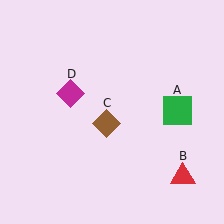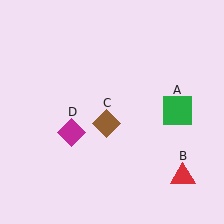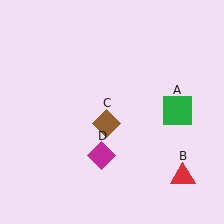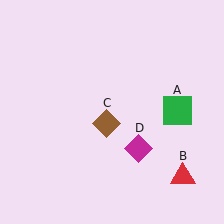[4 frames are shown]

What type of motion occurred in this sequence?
The magenta diamond (object D) rotated counterclockwise around the center of the scene.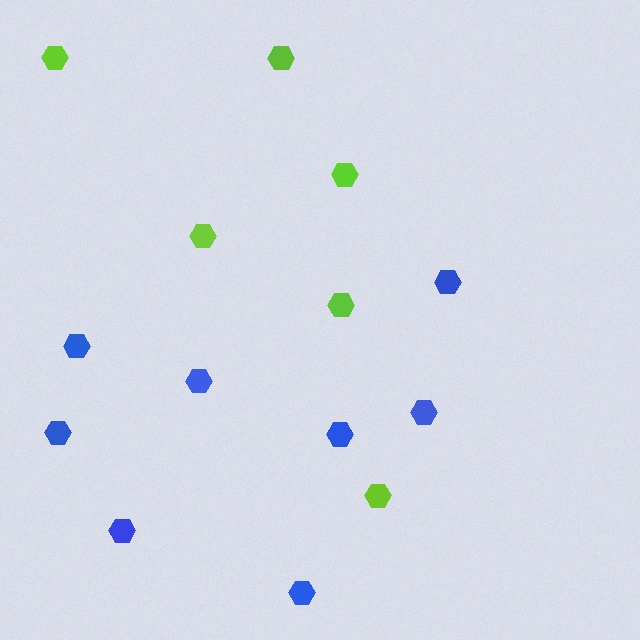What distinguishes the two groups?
There are 2 groups: one group of lime hexagons (6) and one group of blue hexagons (8).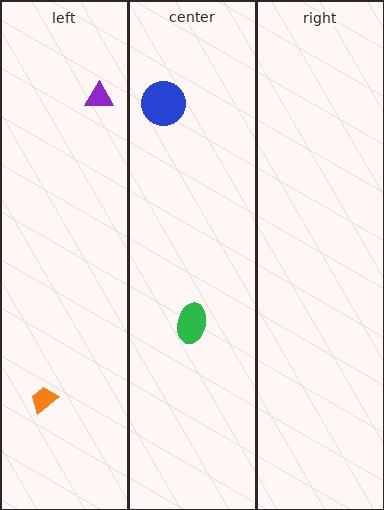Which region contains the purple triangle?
The left region.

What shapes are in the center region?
The blue circle, the green ellipse.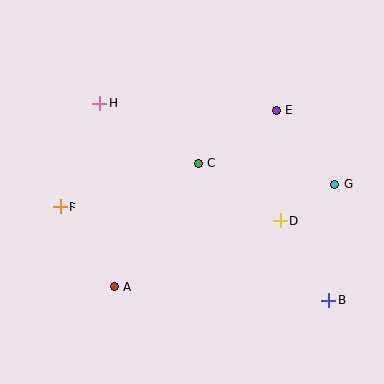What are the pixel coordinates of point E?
Point E is at (276, 110).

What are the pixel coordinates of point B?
Point B is at (329, 300).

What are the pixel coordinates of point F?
Point F is at (60, 207).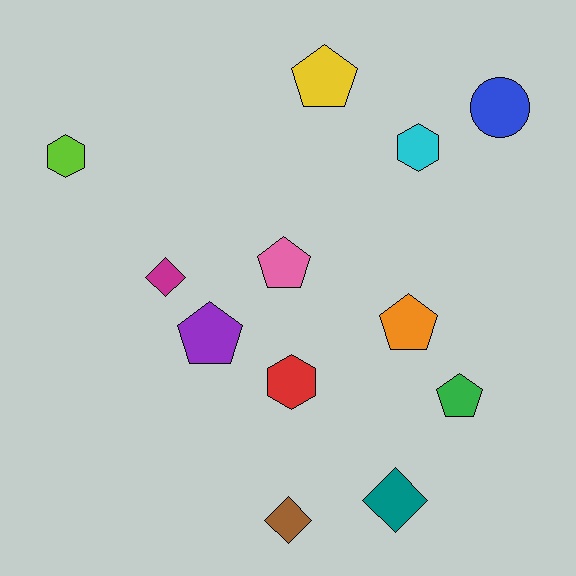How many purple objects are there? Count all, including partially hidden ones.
There is 1 purple object.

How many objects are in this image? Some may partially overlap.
There are 12 objects.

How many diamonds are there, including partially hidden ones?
There are 3 diamonds.